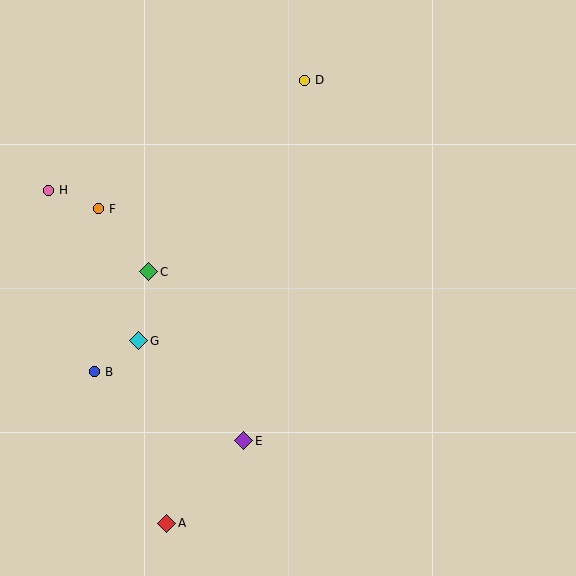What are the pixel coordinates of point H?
Point H is at (48, 190).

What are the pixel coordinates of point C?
Point C is at (149, 272).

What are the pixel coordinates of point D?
Point D is at (304, 80).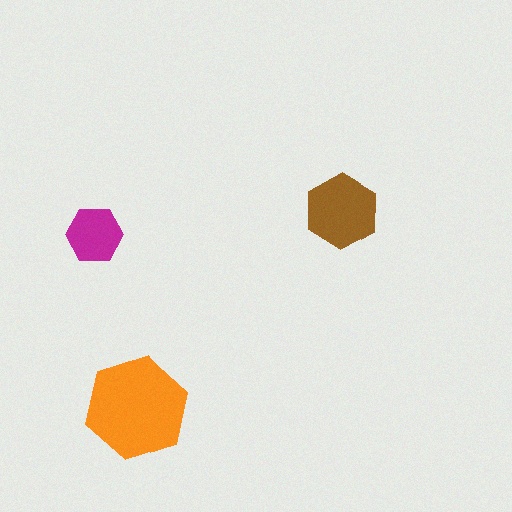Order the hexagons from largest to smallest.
the orange one, the brown one, the magenta one.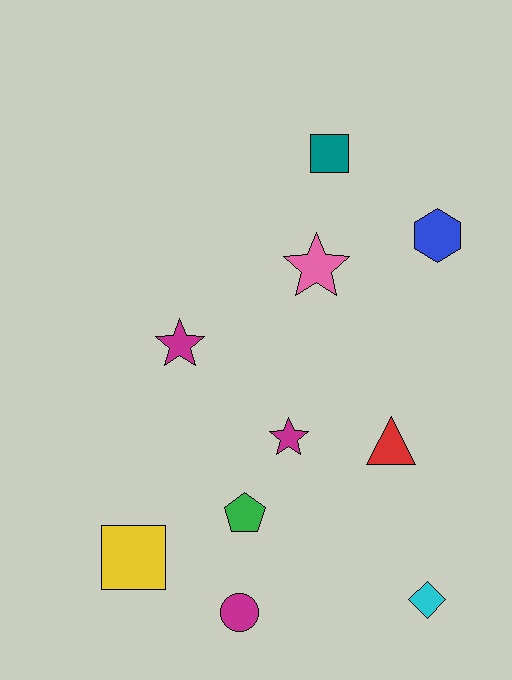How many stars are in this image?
There are 3 stars.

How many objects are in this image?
There are 10 objects.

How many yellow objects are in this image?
There is 1 yellow object.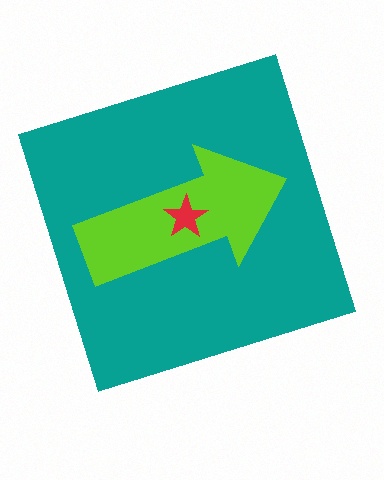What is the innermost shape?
The red star.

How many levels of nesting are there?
3.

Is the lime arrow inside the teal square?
Yes.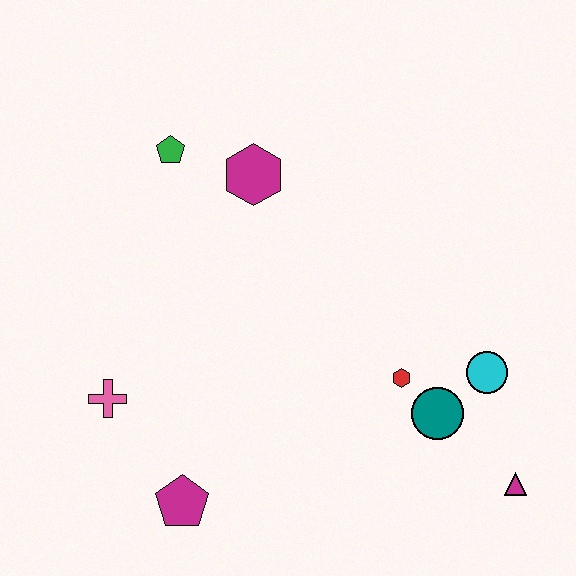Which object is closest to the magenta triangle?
The teal circle is closest to the magenta triangle.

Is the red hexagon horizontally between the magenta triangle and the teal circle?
No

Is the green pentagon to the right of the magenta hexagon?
No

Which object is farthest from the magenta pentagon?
The green pentagon is farthest from the magenta pentagon.